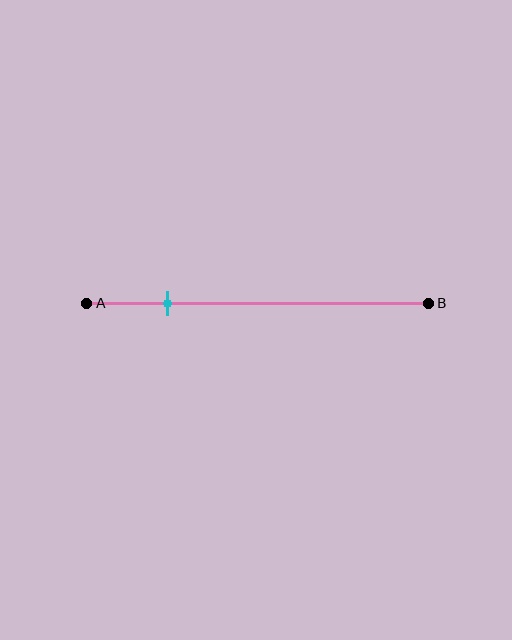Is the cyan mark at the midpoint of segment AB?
No, the mark is at about 25% from A, not at the 50% midpoint.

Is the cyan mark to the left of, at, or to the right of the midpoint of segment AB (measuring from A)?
The cyan mark is to the left of the midpoint of segment AB.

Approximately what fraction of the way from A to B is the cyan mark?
The cyan mark is approximately 25% of the way from A to B.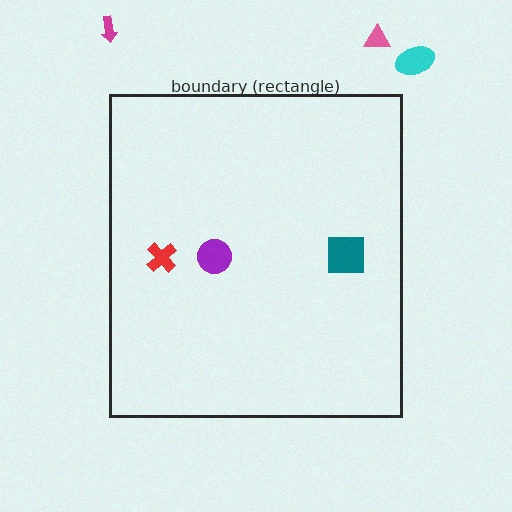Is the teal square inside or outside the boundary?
Inside.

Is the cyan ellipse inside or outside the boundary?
Outside.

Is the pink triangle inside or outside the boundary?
Outside.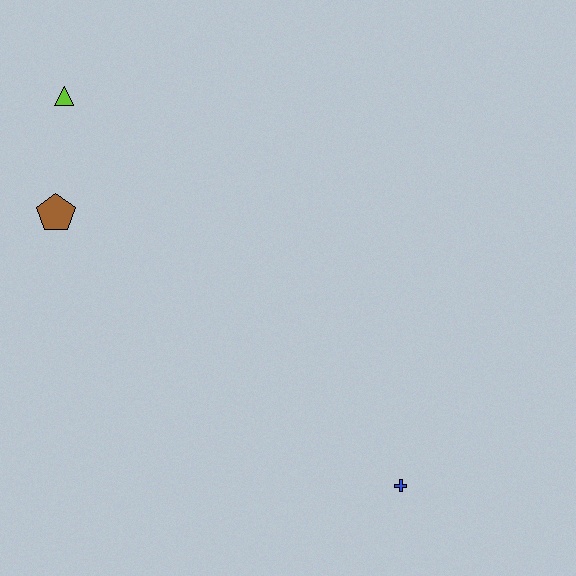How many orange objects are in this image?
There are no orange objects.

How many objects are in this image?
There are 3 objects.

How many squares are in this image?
There are no squares.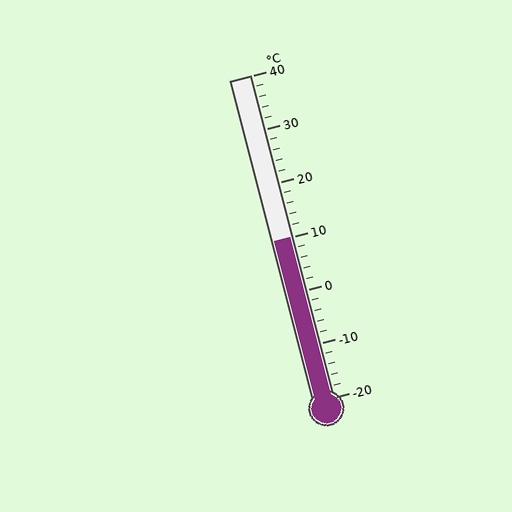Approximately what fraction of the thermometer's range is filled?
The thermometer is filled to approximately 50% of its range.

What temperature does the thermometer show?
The thermometer shows approximately 10°C.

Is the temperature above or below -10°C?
The temperature is above -10°C.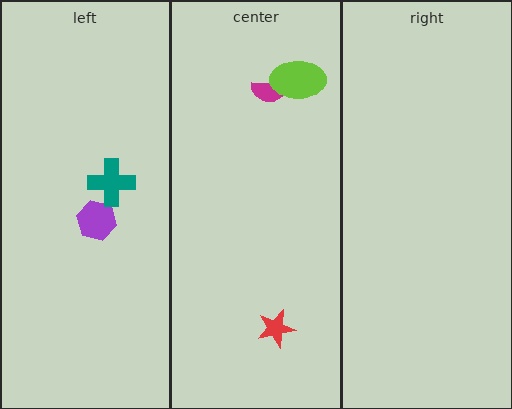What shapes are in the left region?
The purple hexagon, the teal cross.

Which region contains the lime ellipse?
The center region.